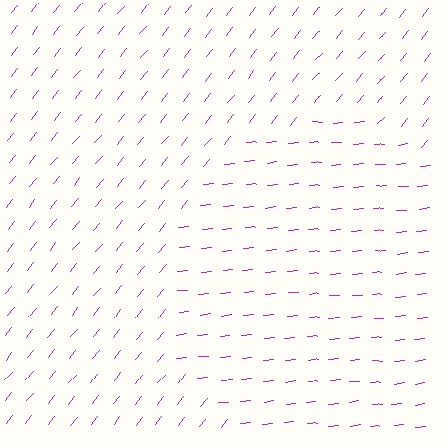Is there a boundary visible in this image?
Yes, there is a texture boundary formed by a change in line orientation.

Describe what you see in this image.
The image is filled with small magenta line segments. A circle region in the image has lines oriented differently from the surrounding lines, creating a visible texture boundary.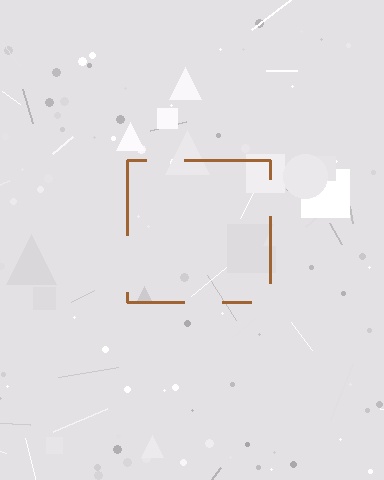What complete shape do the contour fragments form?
The contour fragments form a square.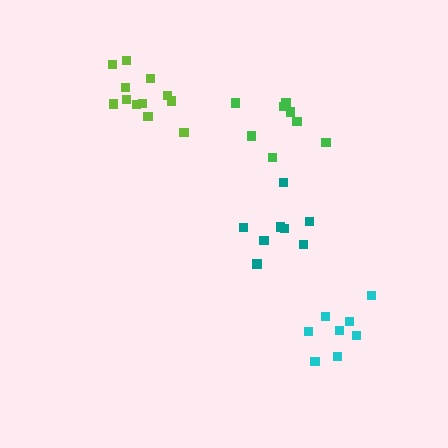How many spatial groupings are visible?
There are 4 spatial groupings.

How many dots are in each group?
Group 1: 8 dots, Group 2: 12 dots, Group 3: 8 dots, Group 4: 8 dots (36 total).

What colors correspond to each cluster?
The clusters are colored: teal, lime, cyan, green.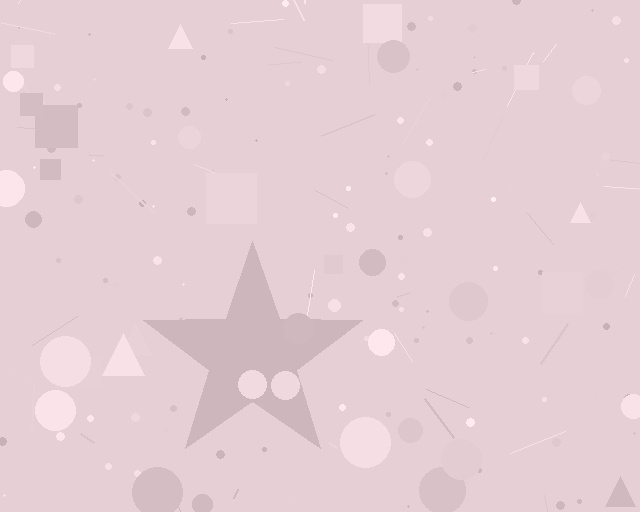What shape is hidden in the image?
A star is hidden in the image.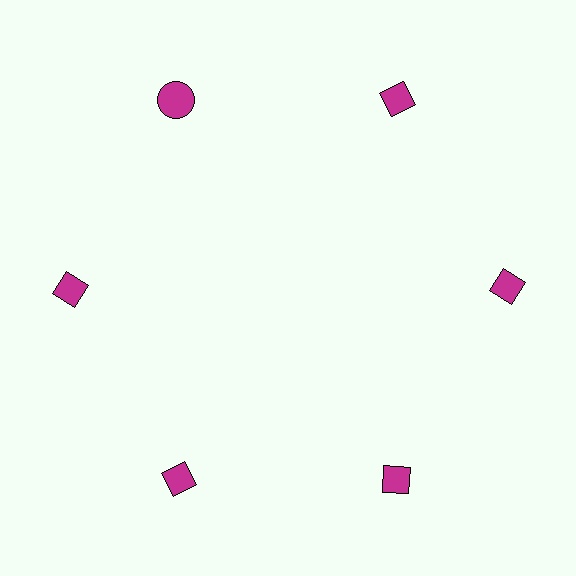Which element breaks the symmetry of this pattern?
The magenta circle at roughly the 11 o'clock position breaks the symmetry. All other shapes are magenta diamonds.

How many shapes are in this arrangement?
There are 6 shapes arranged in a ring pattern.